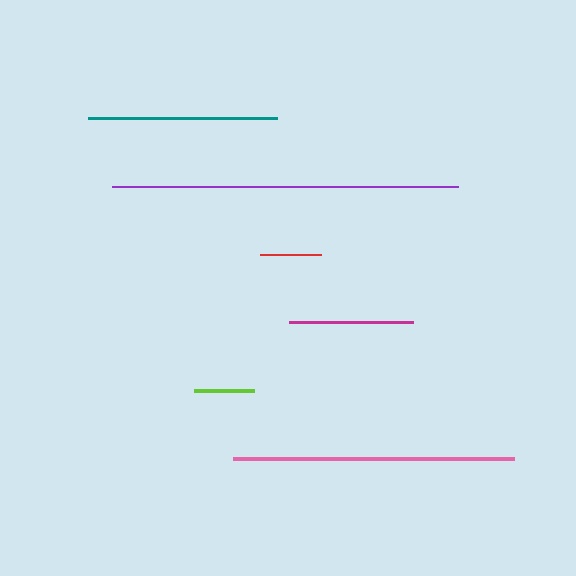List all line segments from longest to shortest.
From longest to shortest: purple, pink, teal, magenta, red, lime.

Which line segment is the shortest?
The lime line is the shortest at approximately 60 pixels.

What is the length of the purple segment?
The purple segment is approximately 346 pixels long.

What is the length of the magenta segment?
The magenta segment is approximately 124 pixels long.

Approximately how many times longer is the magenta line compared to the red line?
The magenta line is approximately 2.0 times the length of the red line.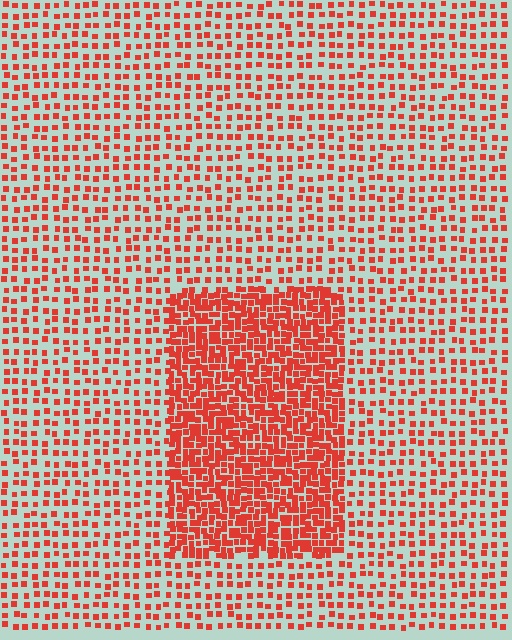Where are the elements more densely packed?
The elements are more densely packed inside the rectangle boundary.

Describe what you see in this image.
The image contains small red elements arranged at two different densities. A rectangle-shaped region is visible where the elements are more densely packed than the surrounding area.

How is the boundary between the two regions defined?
The boundary is defined by a change in element density (approximately 2.4x ratio). All elements are the same color, size, and shape.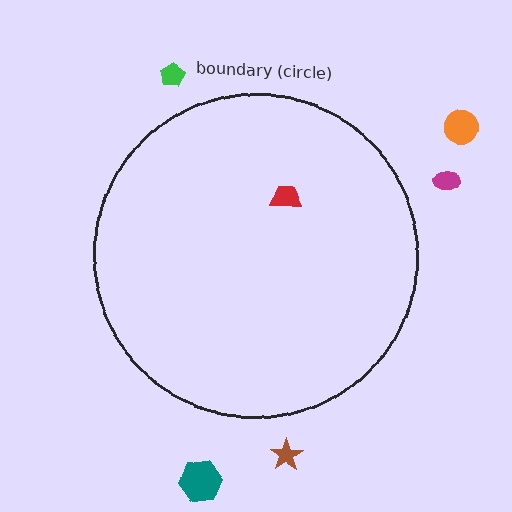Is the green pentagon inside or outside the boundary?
Outside.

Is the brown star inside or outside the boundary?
Outside.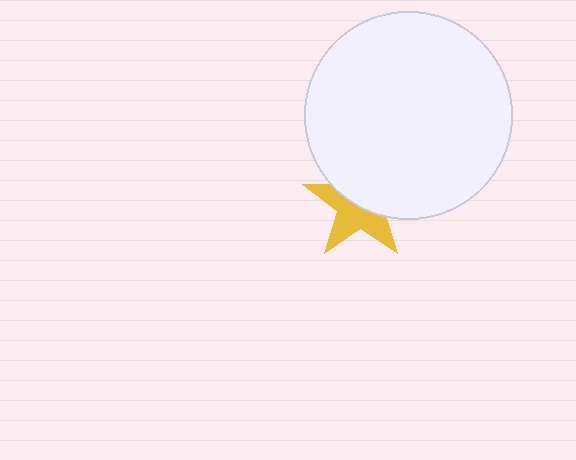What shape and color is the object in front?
The object in front is a white circle.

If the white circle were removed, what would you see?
You would see the complete yellow star.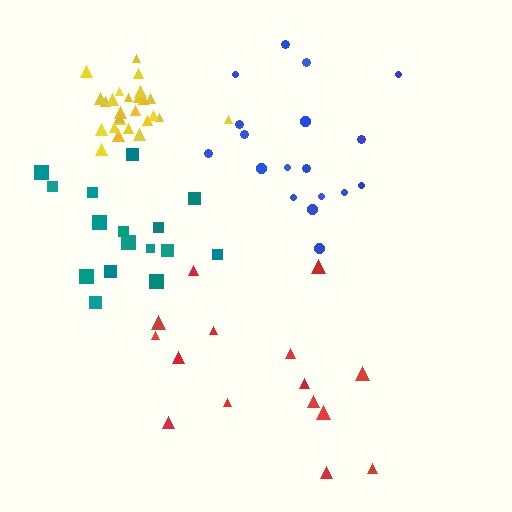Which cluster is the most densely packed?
Yellow.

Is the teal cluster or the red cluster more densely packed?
Teal.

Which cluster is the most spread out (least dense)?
Red.